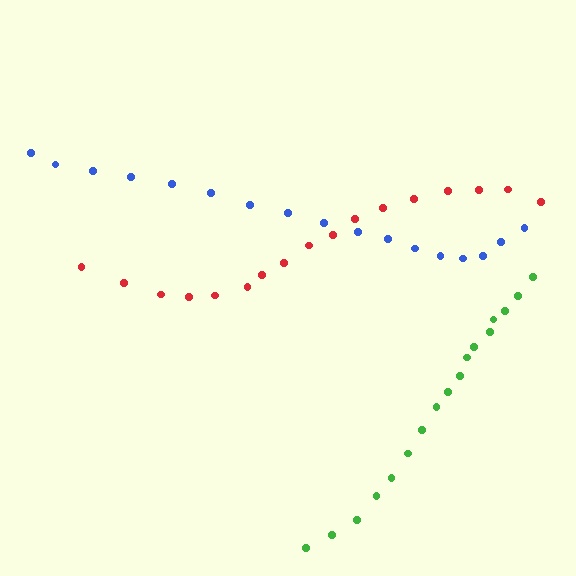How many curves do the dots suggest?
There are 3 distinct paths.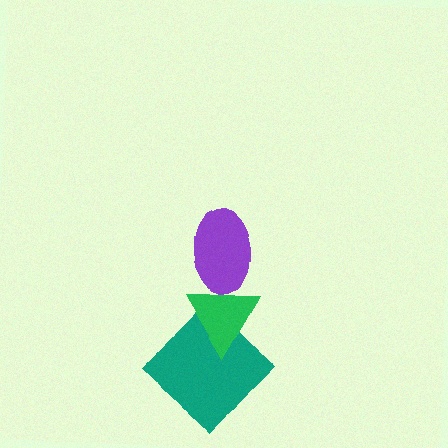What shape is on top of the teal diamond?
The green triangle is on top of the teal diamond.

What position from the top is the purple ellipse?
The purple ellipse is 1st from the top.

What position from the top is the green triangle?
The green triangle is 2nd from the top.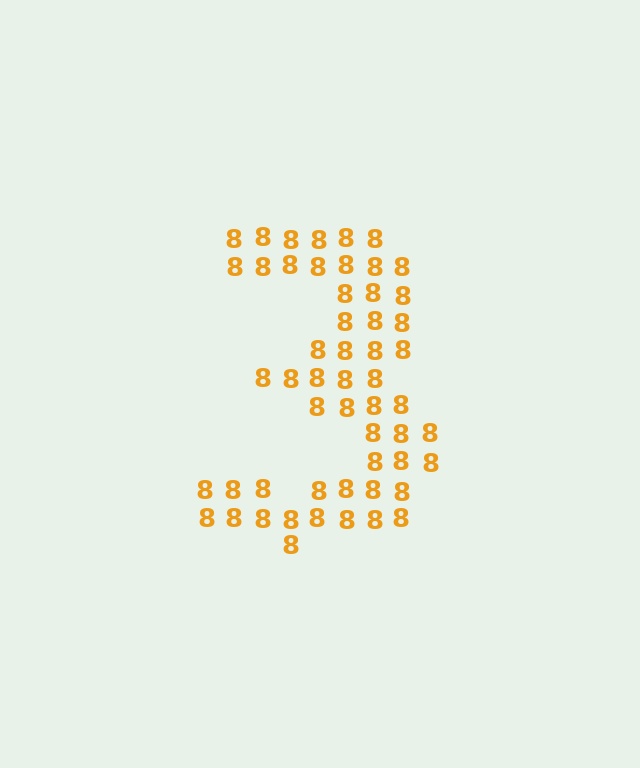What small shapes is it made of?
It is made of small digit 8's.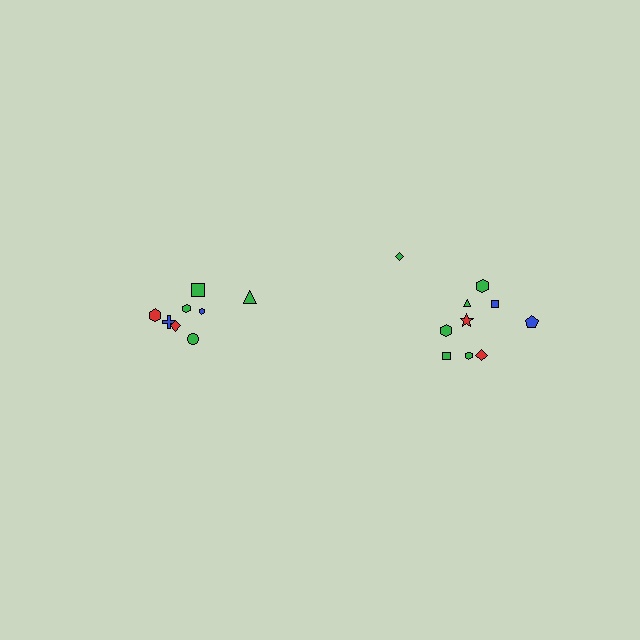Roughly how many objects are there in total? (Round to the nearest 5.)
Roughly 20 objects in total.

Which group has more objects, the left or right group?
The right group.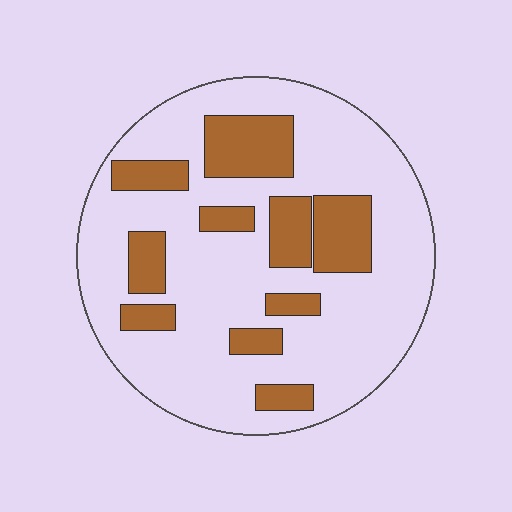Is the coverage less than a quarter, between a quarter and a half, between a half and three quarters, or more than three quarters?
Between a quarter and a half.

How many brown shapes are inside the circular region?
10.